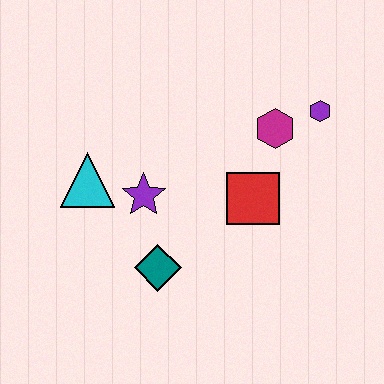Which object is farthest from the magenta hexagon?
The cyan triangle is farthest from the magenta hexagon.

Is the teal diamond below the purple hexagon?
Yes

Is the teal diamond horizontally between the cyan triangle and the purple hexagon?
Yes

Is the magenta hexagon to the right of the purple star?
Yes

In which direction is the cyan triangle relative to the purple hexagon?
The cyan triangle is to the left of the purple hexagon.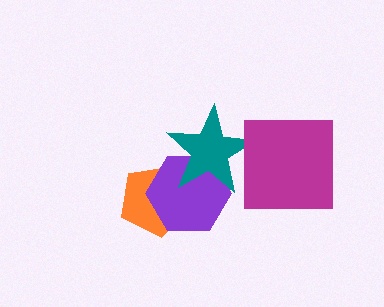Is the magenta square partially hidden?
No, no other shape covers it.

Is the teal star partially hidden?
Yes, it is partially covered by another shape.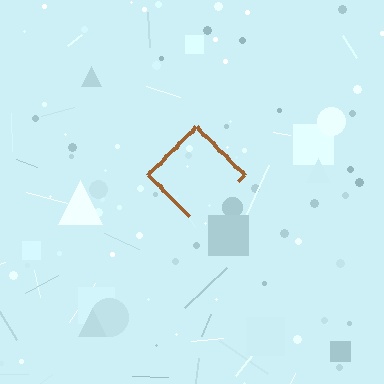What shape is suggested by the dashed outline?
The dashed outline suggests a diamond.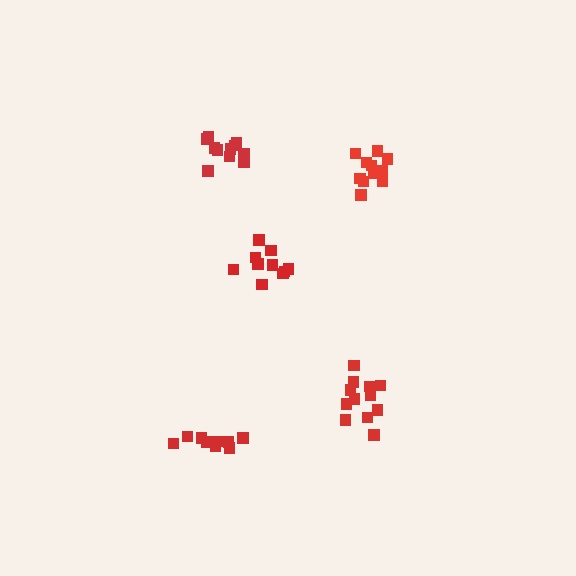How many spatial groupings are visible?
There are 5 spatial groupings.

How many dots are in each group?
Group 1: 12 dots, Group 2: 10 dots, Group 3: 9 dots, Group 4: 11 dots, Group 5: 12 dots (54 total).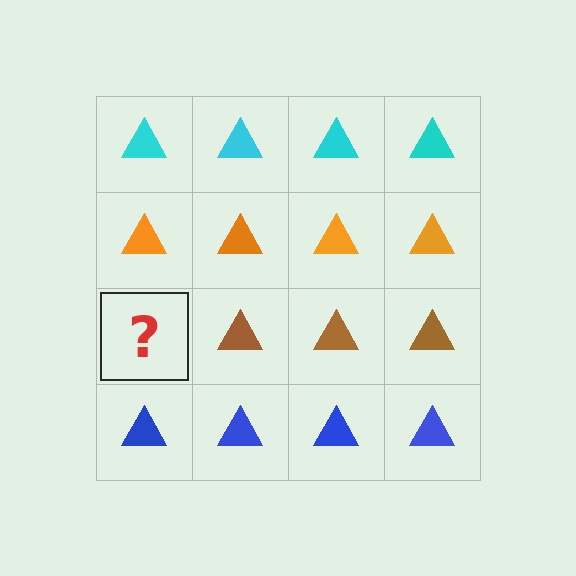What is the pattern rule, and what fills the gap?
The rule is that each row has a consistent color. The gap should be filled with a brown triangle.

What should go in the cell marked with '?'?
The missing cell should contain a brown triangle.